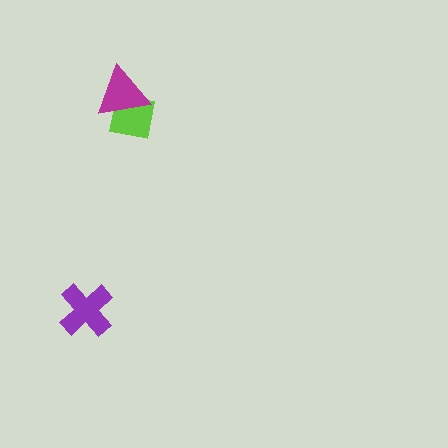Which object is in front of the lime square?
The magenta triangle is in front of the lime square.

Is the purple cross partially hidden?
No, no other shape covers it.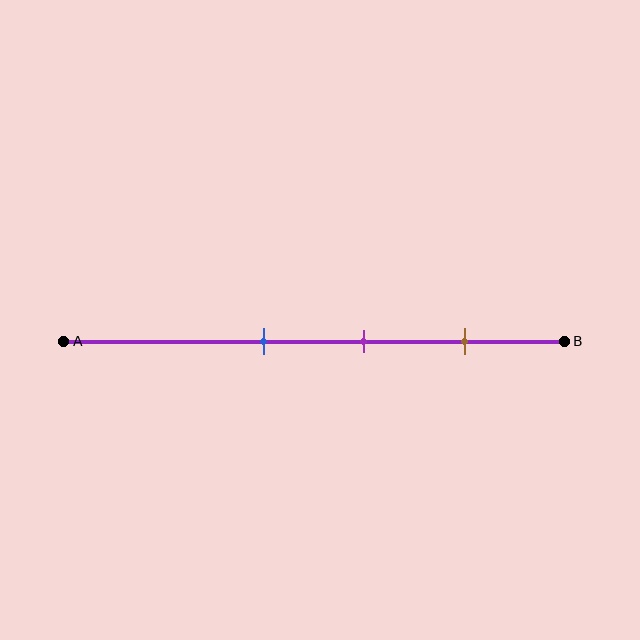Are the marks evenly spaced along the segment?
Yes, the marks are approximately evenly spaced.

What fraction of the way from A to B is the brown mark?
The brown mark is approximately 80% (0.8) of the way from A to B.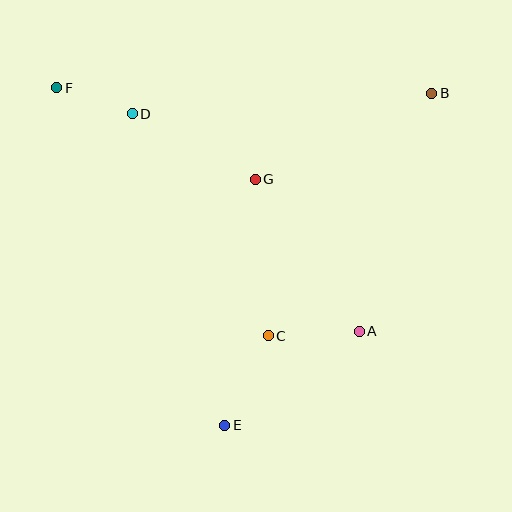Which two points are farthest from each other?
Points B and E are farthest from each other.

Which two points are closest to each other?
Points D and F are closest to each other.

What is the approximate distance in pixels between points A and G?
The distance between A and G is approximately 184 pixels.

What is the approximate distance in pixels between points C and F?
The distance between C and F is approximately 326 pixels.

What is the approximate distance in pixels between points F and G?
The distance between F and G is approximately 219 pixels.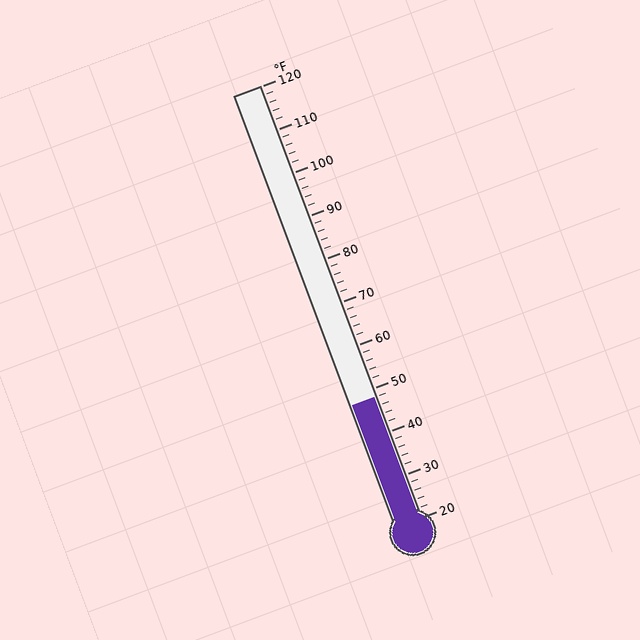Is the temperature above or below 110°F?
The temperature is below 110°F.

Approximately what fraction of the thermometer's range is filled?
The thermometer is filled to approximately 30% of its range.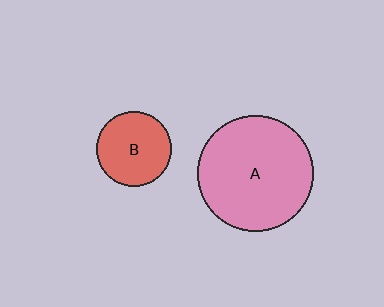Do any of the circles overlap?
No, none of the circles overlap.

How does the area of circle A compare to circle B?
Approximately 2.4 times.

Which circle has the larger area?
Circle A (pink).